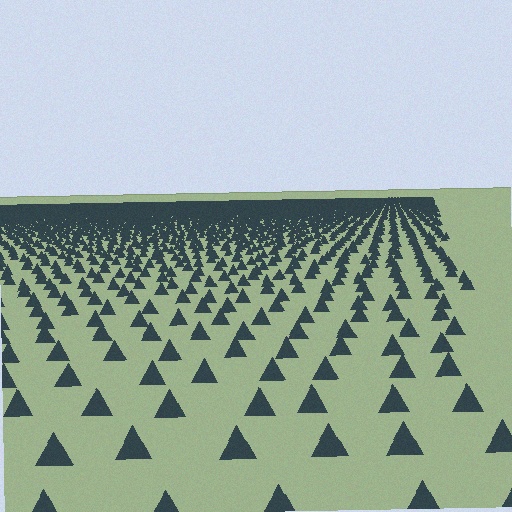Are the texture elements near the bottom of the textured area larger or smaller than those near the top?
Larger. Near the bottom, elements are closer to the viewer and appear at a bigger on-screen size.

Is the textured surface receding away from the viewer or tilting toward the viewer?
The surface is receding away from the viewer. Texture elements get smaller and denser toward the top.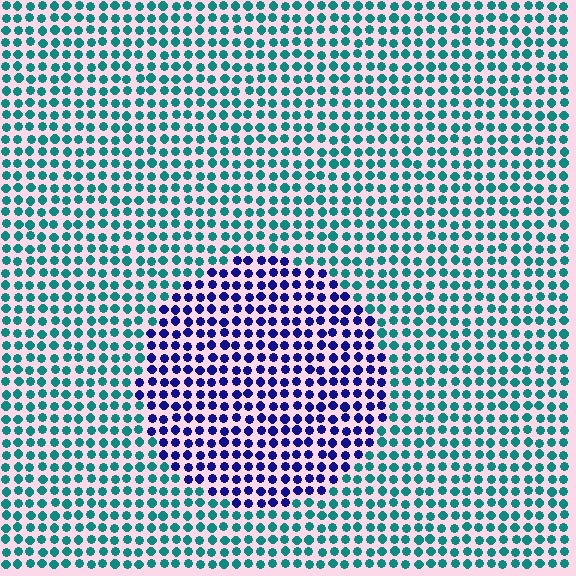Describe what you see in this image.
The image is filled with small teal elements in a uniform arrangement. A circle-shaped region is visible where the elements are tinted to a slightly different hue, forming a subtle color boundary.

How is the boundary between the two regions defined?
The boundary is defined purely by a slight shift in hue (about 65 degrees). Spacing, size, and orientation are identical on both sides.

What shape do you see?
I see a circle.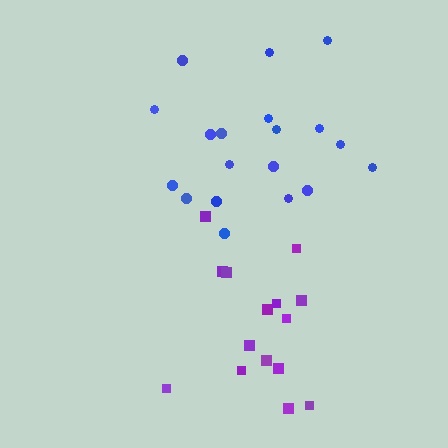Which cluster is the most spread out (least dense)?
Purple.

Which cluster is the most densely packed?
Blue.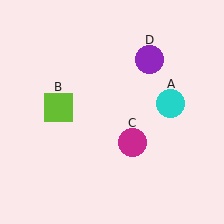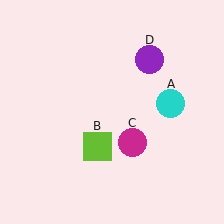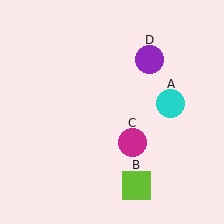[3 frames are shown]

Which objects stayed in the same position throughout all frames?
Cyan circle (object A) and magenta circle (object C) and purple circle (object D) remained stationary.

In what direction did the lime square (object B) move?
The lime square (object B) moved down and to the right.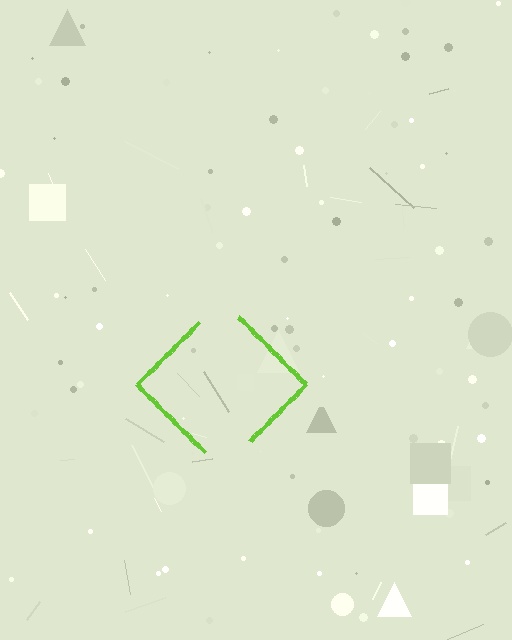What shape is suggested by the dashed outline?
The dashed outline suggests a diamond.